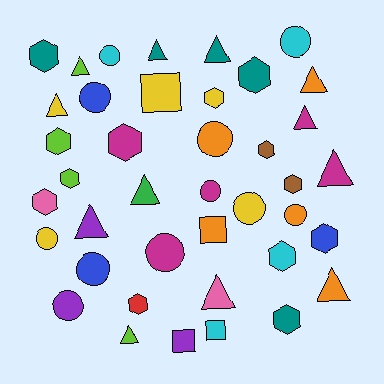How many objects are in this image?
There are 40 objects.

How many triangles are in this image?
There are 12 triangles.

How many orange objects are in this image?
There are 5 orange objects.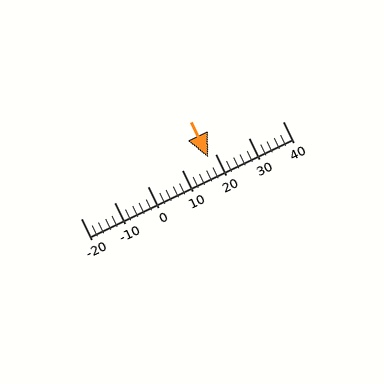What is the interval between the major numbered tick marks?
The major tick marks are spaced 10 units apart.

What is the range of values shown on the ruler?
The ruler shows values from -20 to 40.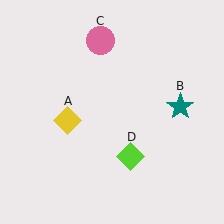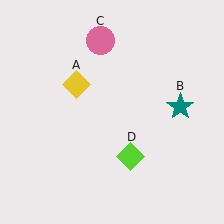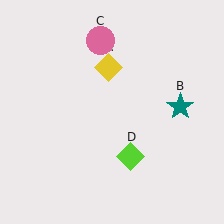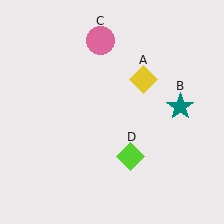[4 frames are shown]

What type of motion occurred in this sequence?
The yellow diamond (object A) rotated clockwise around the center of the scene.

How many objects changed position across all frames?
1 object changed position: yellow diamond (object A).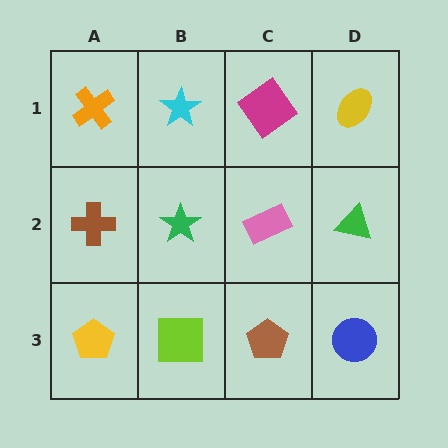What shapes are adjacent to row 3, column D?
A green triangle (row 2, column D), a brown pentagon (row 3, column C).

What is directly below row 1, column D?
A green triangle.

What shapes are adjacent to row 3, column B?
A green star (row 2, column B), a yellow pentagon (row 3, column A), a brown pentagon (row 3, column C).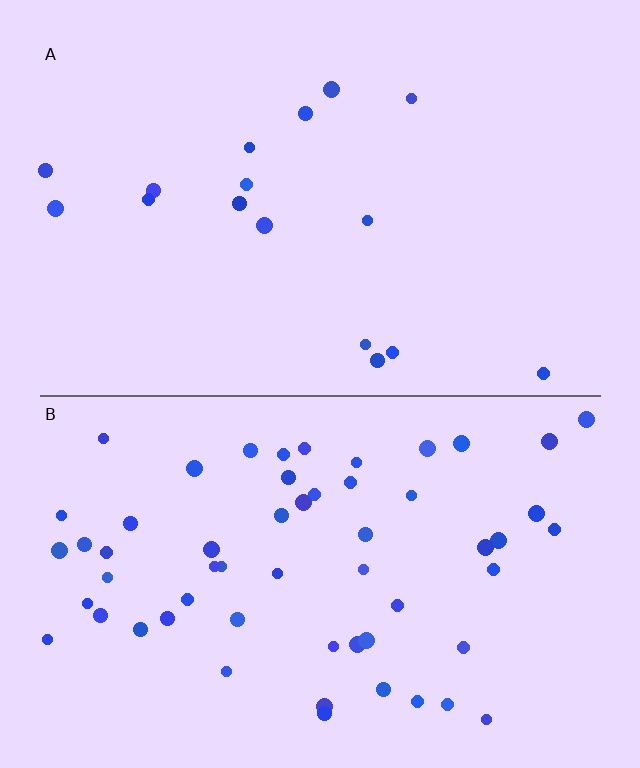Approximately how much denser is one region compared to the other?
Approximately 3.5× — region B over region A.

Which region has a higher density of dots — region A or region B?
B (the bottom).